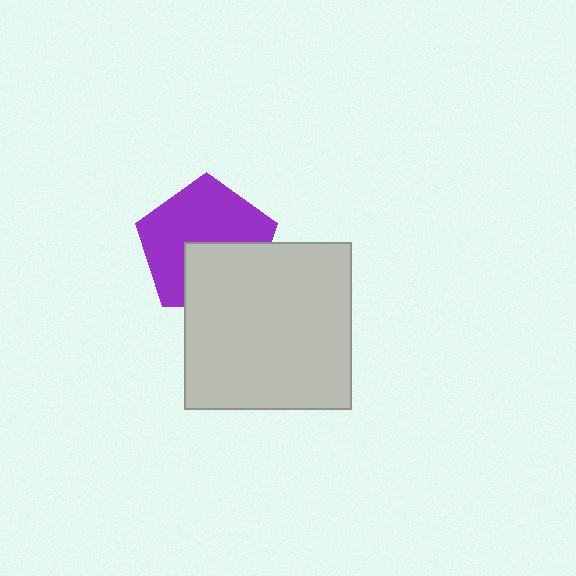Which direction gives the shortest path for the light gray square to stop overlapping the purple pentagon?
Moving down gives the shortest separation.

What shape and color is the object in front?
The object in front is a light gray square.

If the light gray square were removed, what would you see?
You would see the complete purple pentagon.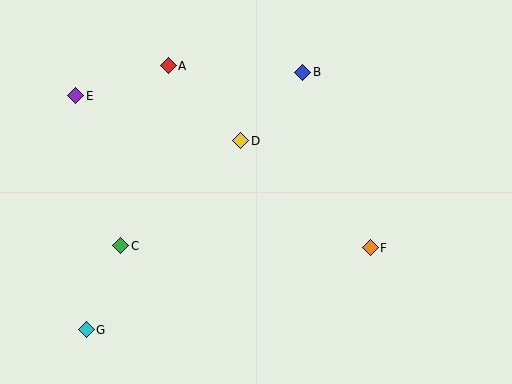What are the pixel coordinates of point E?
Point E is at (76, 96).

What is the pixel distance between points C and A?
The distance between C and A is 186 pixels.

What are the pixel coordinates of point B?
Point B is at (303, 72).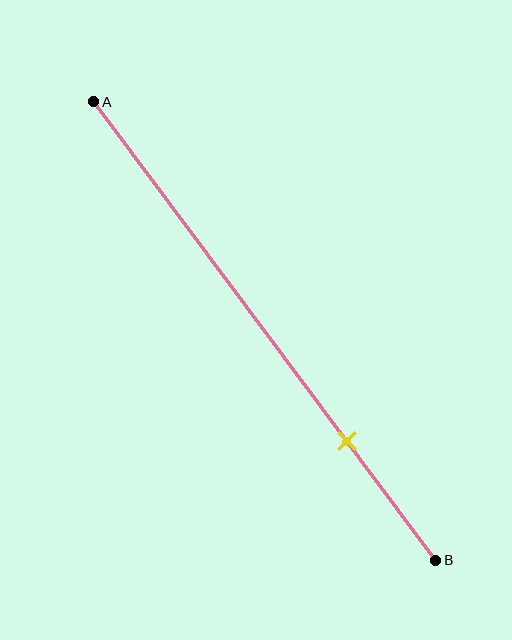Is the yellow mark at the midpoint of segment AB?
No, the mark is at about 75% from A, not at the 50% midpoint.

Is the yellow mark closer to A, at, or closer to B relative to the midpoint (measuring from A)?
The yellow mark is closer to point B than the midpoint of segment AB.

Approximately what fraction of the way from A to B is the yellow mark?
The yellow mark is approximately 75% of the way from A to B.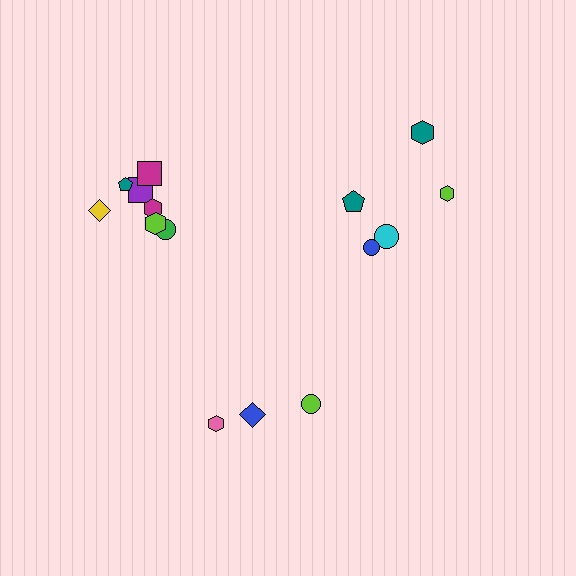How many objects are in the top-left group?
There are 7 objects.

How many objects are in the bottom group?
There are 3 objects.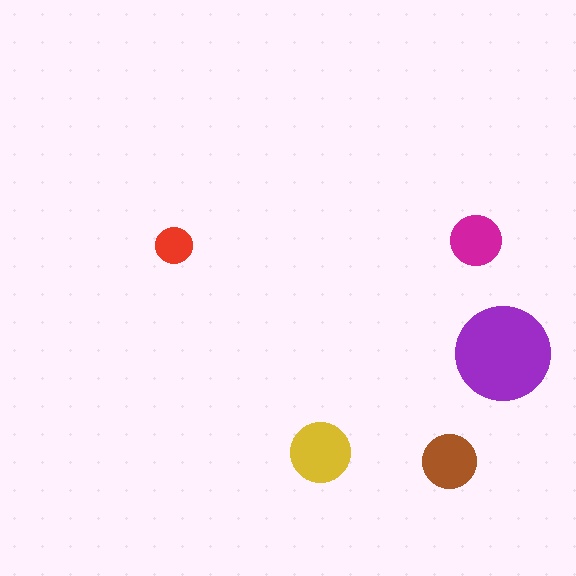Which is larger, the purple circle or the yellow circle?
The purple one.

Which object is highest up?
The magenta circle is topmost.